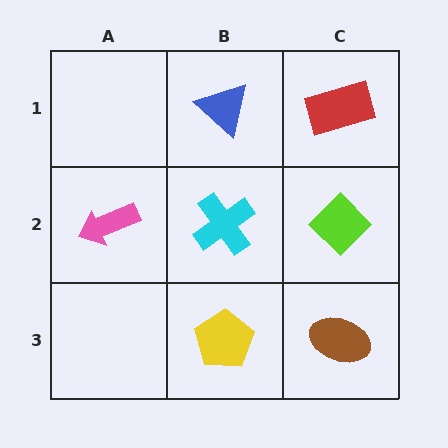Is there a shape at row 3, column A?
No, that cell is empty.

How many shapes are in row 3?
2 shapes.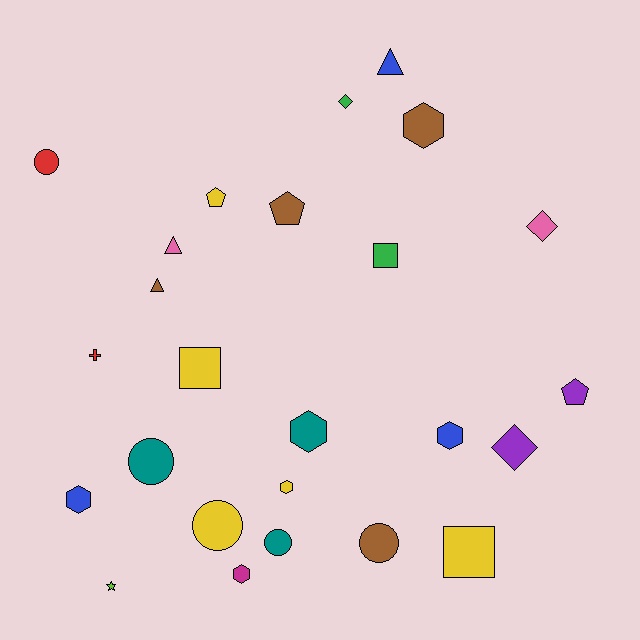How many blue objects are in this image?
There are 3 blue objects.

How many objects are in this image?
There are 25 objects.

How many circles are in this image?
There are 5 circles.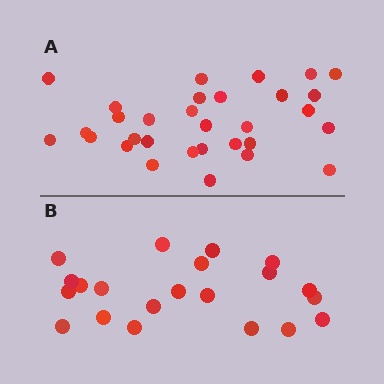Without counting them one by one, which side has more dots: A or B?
Region A (the top region) has more dots.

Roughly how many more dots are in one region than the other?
Region A has roughly 10 or so more dots than region B.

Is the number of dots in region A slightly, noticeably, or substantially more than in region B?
Region A has substantially more. The ratio is roughly 1.5 to 1.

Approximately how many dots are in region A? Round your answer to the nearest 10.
About 30 dots. (The exact count is 31, which rounds to 30.)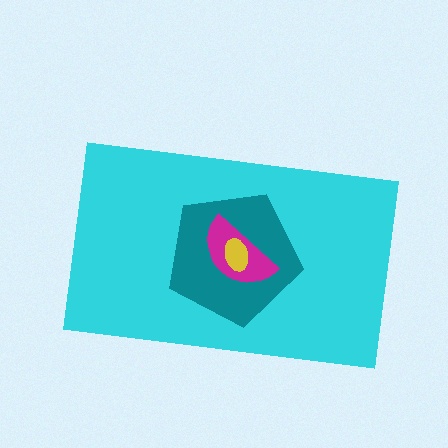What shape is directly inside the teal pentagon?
The magenta semicircle.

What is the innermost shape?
The yellow ellipse.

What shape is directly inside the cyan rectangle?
The teal pentagon.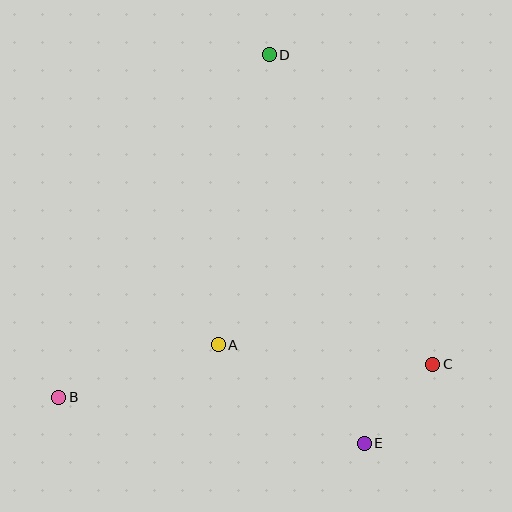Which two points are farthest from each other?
Points B and D are farthest from each other.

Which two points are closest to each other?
Points C and E are closest to each other.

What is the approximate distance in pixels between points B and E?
The distance between B and E is approximately 309 pixels.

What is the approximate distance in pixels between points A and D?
The distance between A and D is approximately 294 pixels.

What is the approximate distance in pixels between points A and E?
The distance between A and E is approximately 176 pixels.